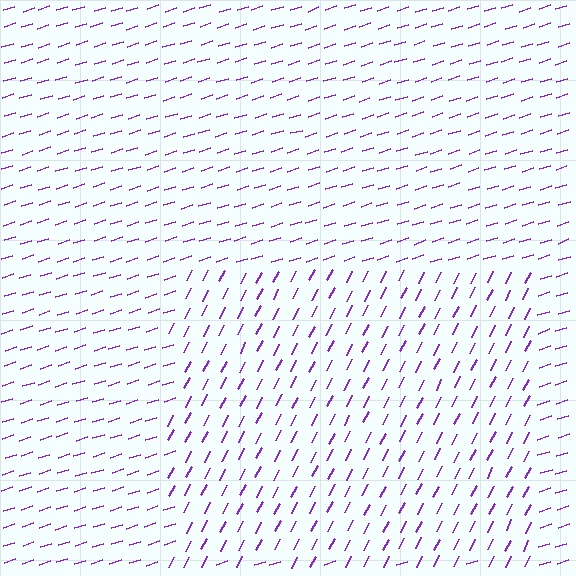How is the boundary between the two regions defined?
The boundary is defined purely by a change in line orientation (approximately 45 degrees difference). All lines are the same color and thickness.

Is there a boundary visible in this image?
Yes, there is a texture boundary formed by a change in line orientation.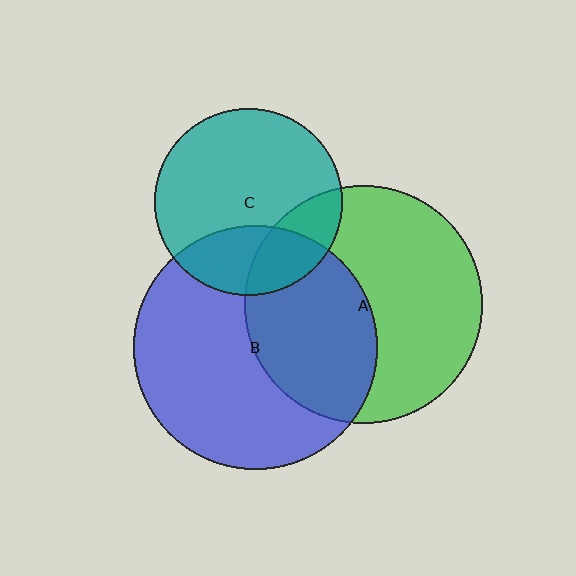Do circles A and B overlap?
Yes.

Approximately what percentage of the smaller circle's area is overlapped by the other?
Approximately 40%.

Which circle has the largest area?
Circle B (blue).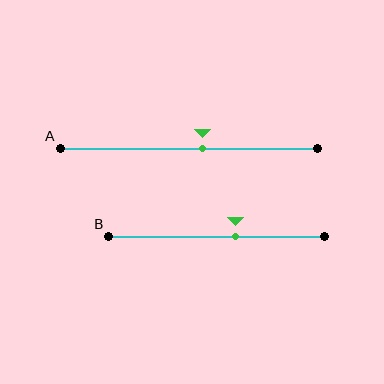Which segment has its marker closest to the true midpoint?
Segment A has its marker closest to the true midpoint.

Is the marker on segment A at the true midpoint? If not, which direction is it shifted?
No, the marker on segment A is shifted to the right by about 5% of the segment length.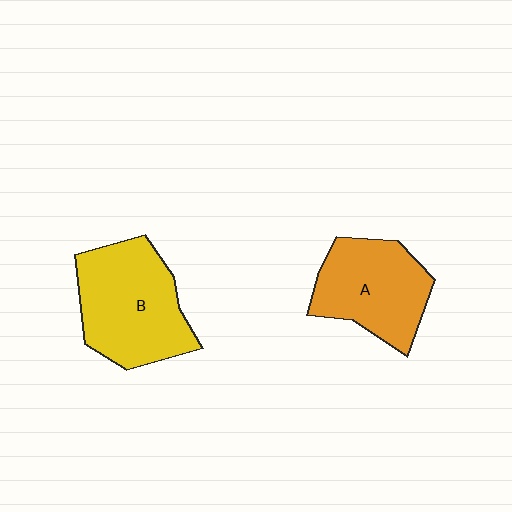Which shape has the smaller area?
Shape A (orange).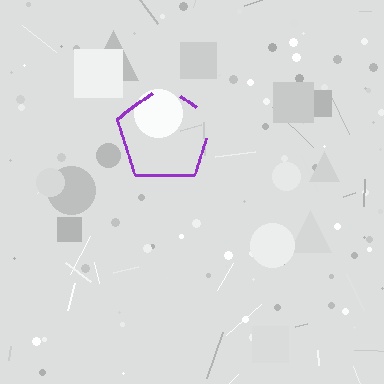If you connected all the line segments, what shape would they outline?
They would outline a pentagon.